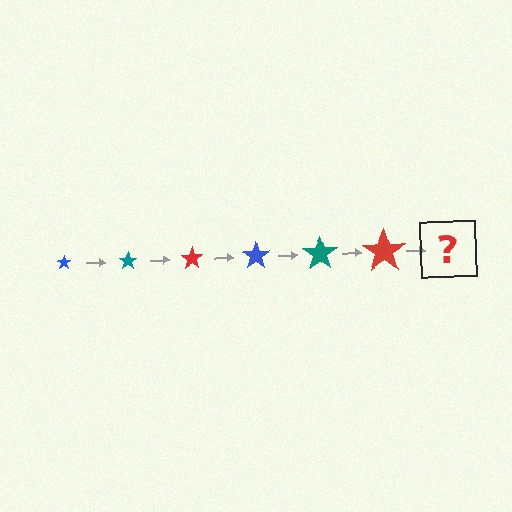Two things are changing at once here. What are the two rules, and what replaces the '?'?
The two rules are that the star grows larger each step and the color cycles through blue, teal, and red. The '?' should be a blue star, larger than the previous one.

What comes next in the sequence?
The next element should be a blue star, larger than the previous one.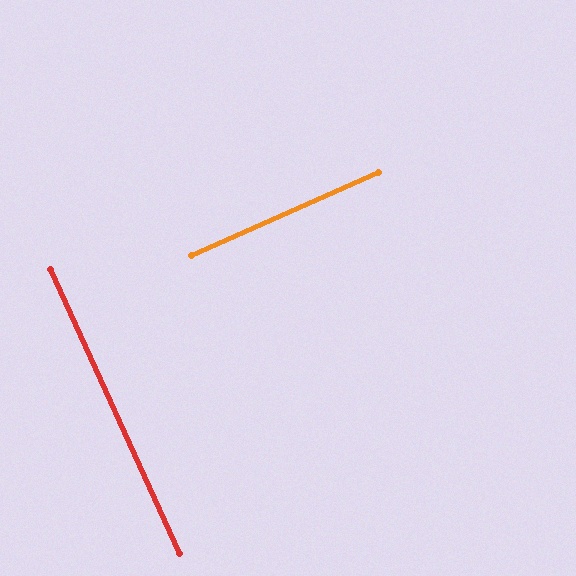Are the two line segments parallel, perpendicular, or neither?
Perpendicular — they meet at approximately 90°.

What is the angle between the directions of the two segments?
Approximately 90 degrees.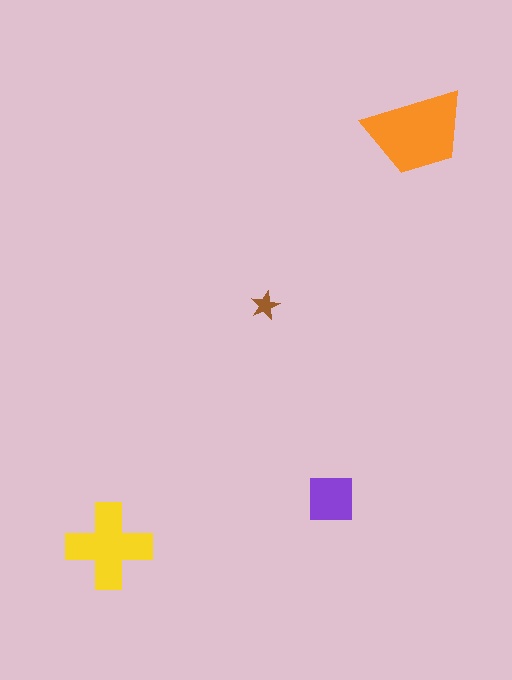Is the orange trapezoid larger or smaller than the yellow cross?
Larger.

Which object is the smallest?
The brown star.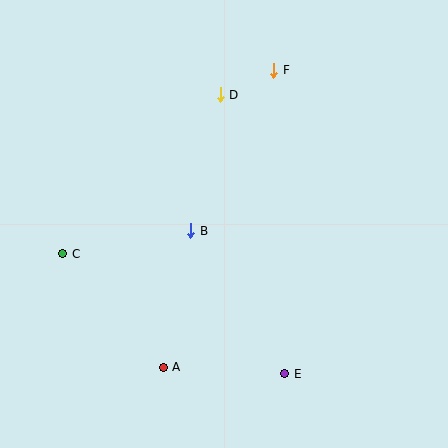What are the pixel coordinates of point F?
Point F is at (274, 70).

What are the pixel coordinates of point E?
Point E is at (285, 374).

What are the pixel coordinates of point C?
Point C is at (63, 254).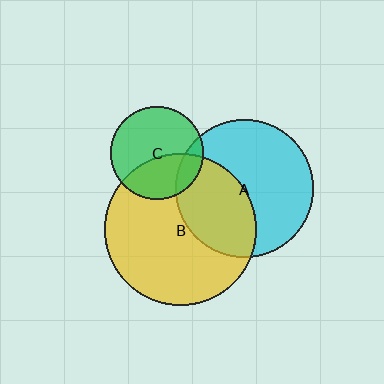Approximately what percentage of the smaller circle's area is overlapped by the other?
Approximately 40%.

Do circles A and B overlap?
Yes.